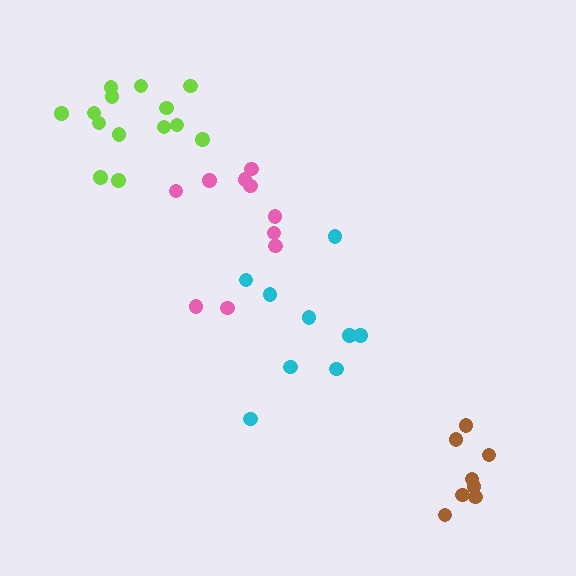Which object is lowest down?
The brown cluster is bottommost.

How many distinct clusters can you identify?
There are 4 distinct clusters.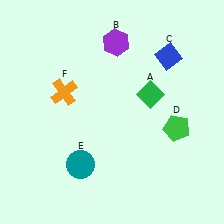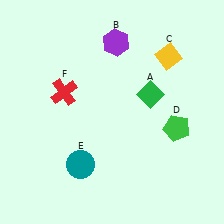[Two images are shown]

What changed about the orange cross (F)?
In Image 1, F is orange. In Image 2, it changed to red.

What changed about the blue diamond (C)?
In Image 1, C is blue. In Image 2, it changed to yellow.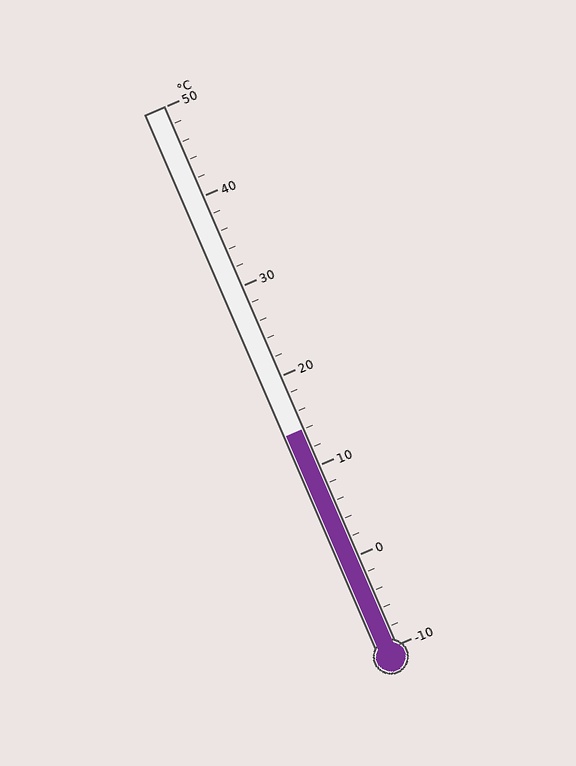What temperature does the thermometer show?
The thermometer shows approximately 14°C.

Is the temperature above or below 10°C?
The temperature is above 10°C.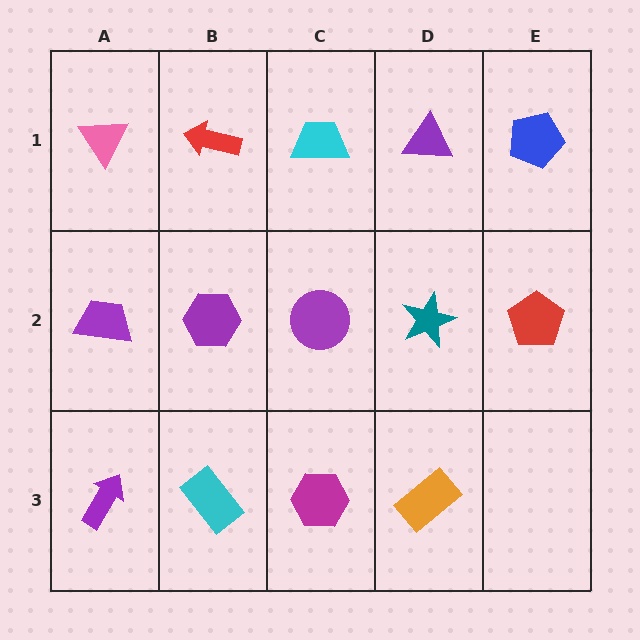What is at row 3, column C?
A magenta hexagon.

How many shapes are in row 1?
5 shapes.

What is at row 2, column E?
A red pentagon.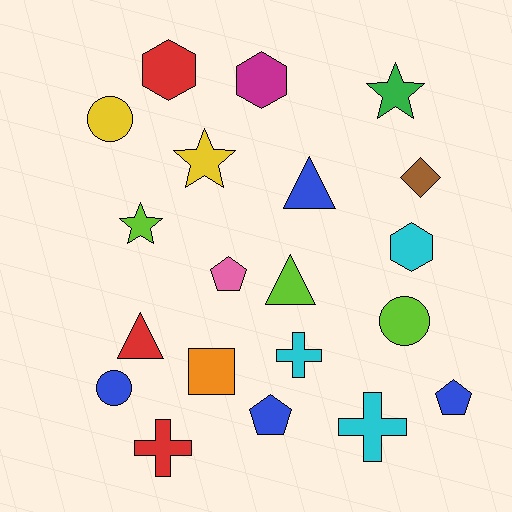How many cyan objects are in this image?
There are 3 cyan objects.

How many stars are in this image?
There are 3 stars.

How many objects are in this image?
There are 20 objects.